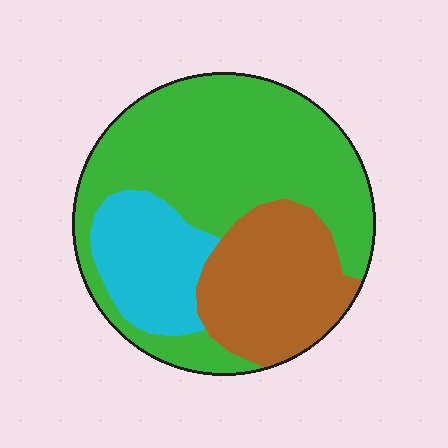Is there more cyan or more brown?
Brown.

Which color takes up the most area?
Green, at roughly 55%.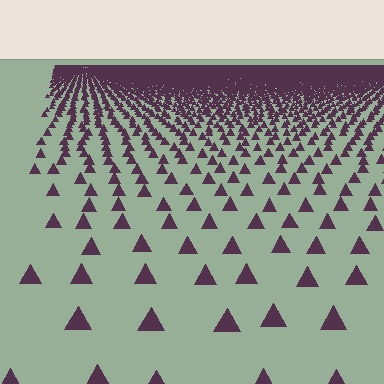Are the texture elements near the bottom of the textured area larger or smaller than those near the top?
Larger. Near the bottom, elements are closer to the viewer and appear at a bigger on-screen size.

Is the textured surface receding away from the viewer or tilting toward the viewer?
The surface is receding away from the viewer. Texture elements get smaller and denser toward the top.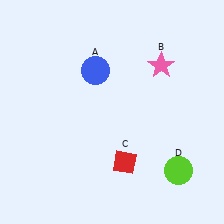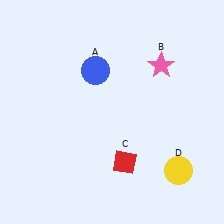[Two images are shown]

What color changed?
The circle (D) changed from lime in Image 1 to yellow in Image 2.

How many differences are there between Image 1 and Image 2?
There is 1 difference between the two images.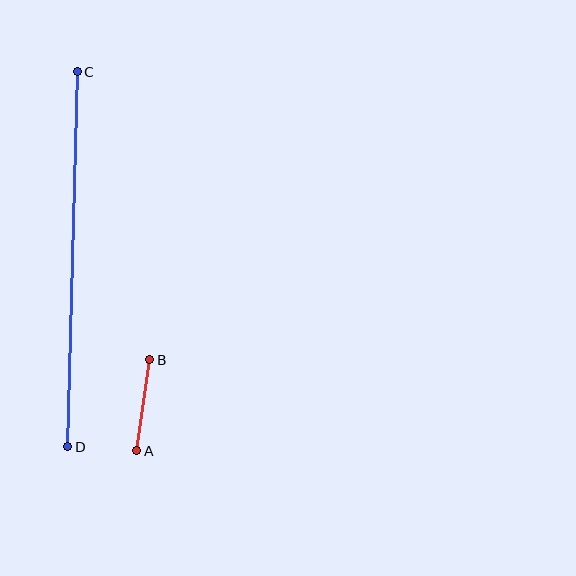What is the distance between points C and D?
The distance is approximately 375 pixels.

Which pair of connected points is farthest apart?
Points C and D are farthest apart.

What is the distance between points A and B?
The distance is approximately 92 pixels.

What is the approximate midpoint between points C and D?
The midpoint is at approximately (73, 259) pixels.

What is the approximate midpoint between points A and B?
The midpoint is at approximately (143, 405) pixels.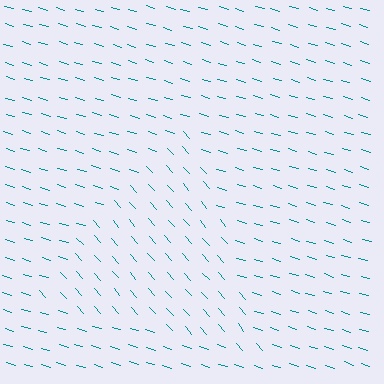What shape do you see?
I see a triangle.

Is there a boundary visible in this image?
Yes, there is a texture boundary formed by a change in line orientation.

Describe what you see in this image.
The image is filled with small teal line segments. A triangle region in the image has lines oriented differently from the surrounding lines, creating a visible texture boundary.